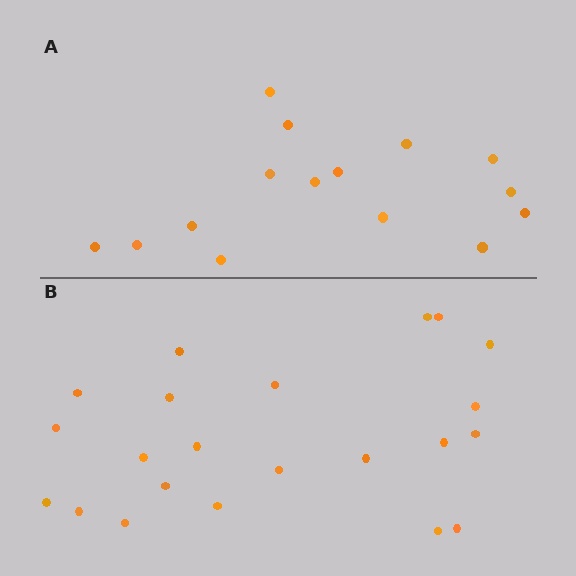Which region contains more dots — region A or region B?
Region B (the bottom region) has more dots.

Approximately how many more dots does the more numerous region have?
Region B has roughly 8 or so more dots than region A.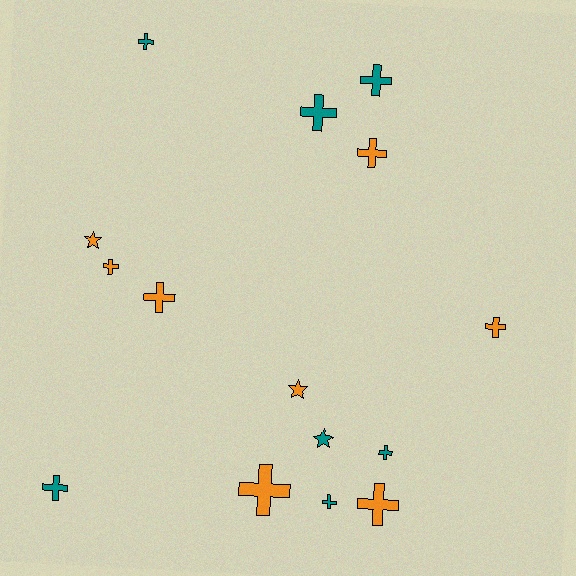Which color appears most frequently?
Orange, with 8 objects.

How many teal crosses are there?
There are 6 teal crosses.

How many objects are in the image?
There are 15 objects.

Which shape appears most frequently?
Cross, with 12 objects.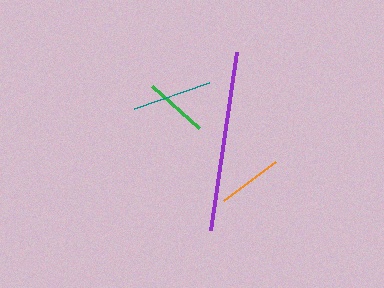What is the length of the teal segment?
The teal segment is approximately 80 pixels long.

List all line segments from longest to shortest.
From longest to shortest: purple, teal, orange, green.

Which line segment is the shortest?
The green line is the shortest at approximately 63 pixels.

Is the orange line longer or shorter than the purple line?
The purple line is longer than the orange line.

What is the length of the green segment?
The green segment is approximately 63 pixels long.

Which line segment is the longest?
The purple line is the longest at approximately 180 pixels.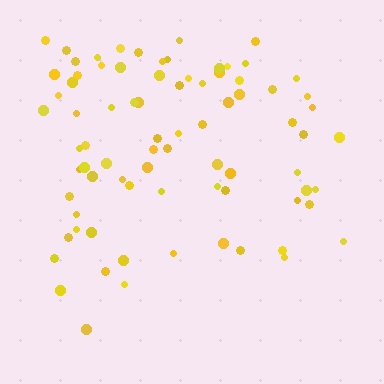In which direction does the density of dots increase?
From bottom to top, with the top side densest.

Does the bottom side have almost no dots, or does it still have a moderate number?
Still a moderate number, just noticeably fewer than the top.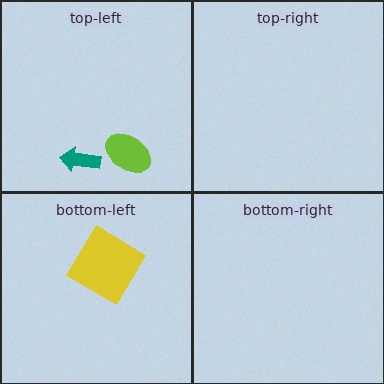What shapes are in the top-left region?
The lime ellipse, the teal arrow.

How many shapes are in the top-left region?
2.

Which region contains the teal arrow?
The top-left region.